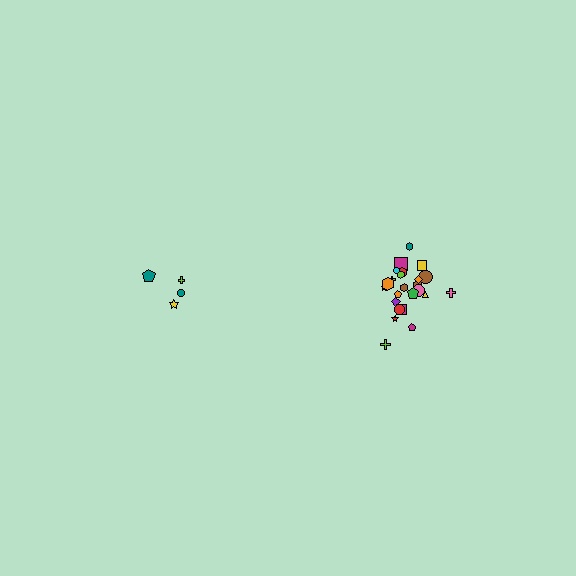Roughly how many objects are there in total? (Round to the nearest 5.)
Roughly 30 objects in total.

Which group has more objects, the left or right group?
The right group.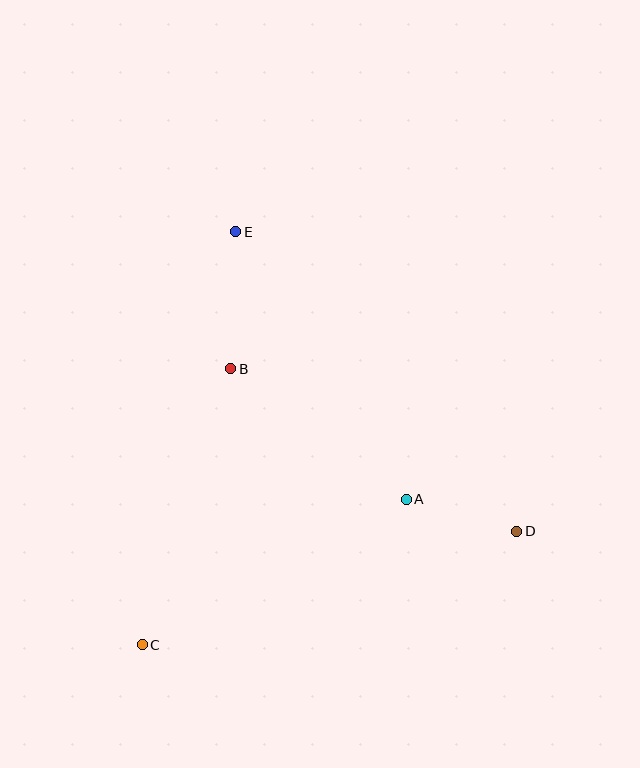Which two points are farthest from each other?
Points C and E are farthest from each other.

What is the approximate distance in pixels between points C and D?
The distance between C and D is approximately 391 pixels.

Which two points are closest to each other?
Points A and D are closest to each other.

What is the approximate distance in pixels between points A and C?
The distance between A and C is approximately 301 pixels.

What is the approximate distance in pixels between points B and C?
The distance between B and C is approximately 290 pixels.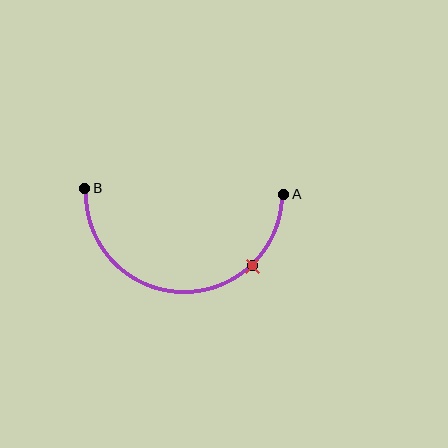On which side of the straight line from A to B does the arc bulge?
The arc bulges below the straight line connecting A and B.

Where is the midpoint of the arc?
The arc midpoint is the point on the curve farthest from the straight line joining A and B. It sits below that line.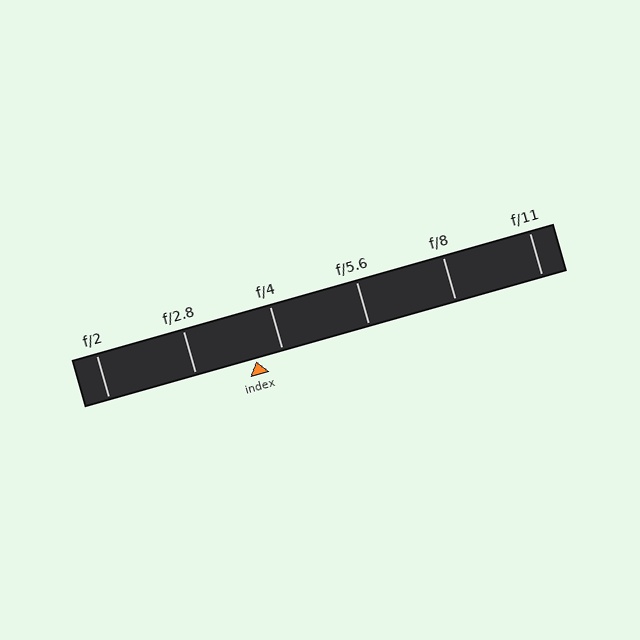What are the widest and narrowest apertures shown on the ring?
The widest aperture shown is f/2 and the narrowest is f/11.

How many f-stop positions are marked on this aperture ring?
There are 6 f-stop positions marked.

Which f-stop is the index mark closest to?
The index mark is closest to f/4.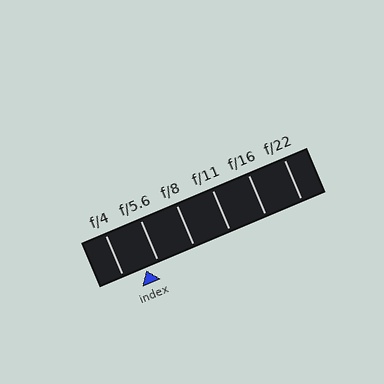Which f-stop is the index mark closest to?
The index mark is closest to f/5.6.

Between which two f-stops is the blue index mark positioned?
The index mark is between f/4 and f/5.6.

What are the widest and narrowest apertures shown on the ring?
The widest aperture shown is f/4 and the narrowest is f/22.